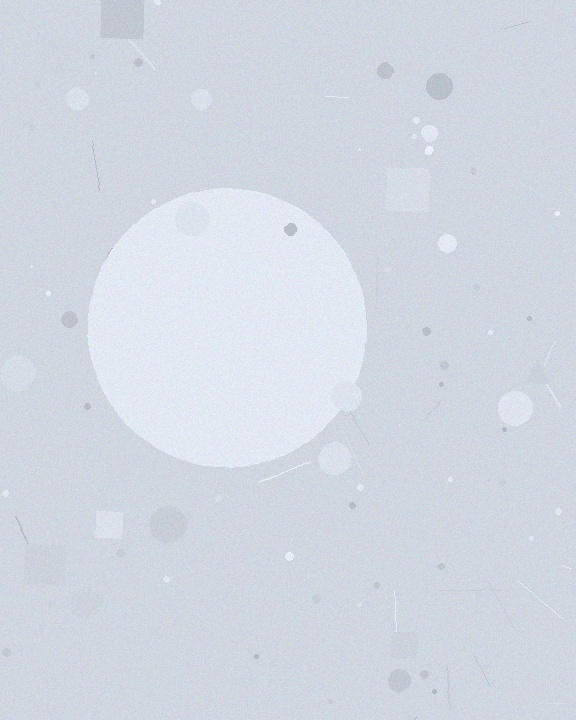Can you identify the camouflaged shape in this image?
The camouflaged shape is a circle.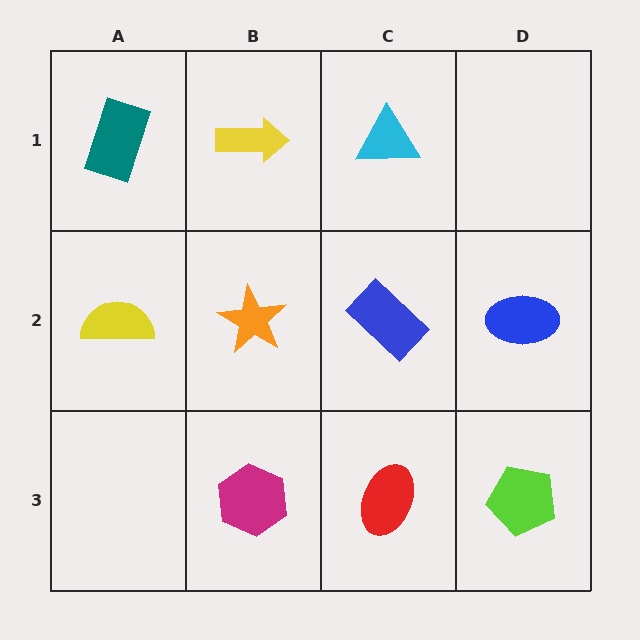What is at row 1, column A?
A teal rectangle.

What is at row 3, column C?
A red ellipse.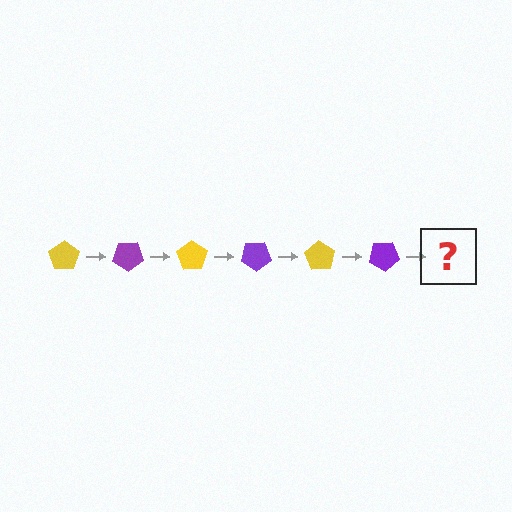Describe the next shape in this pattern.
It should be a yellow pentagon, rotated 210 degrees from the start.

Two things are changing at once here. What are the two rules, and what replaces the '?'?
The two rules are that it rotates 35 degrees each step and the color cycles through yellow and purple. The '?' should be a yellow pentagon, rotated 210 degrees from the start.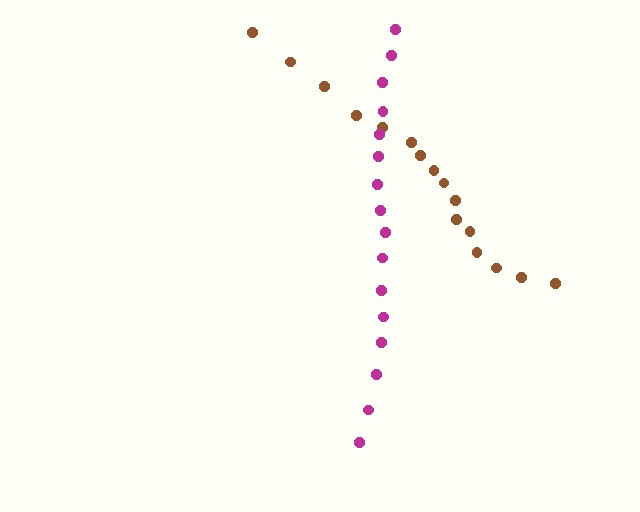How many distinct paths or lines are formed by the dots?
There are 2 distinct paths.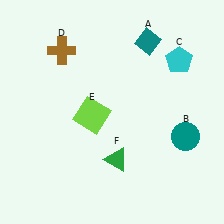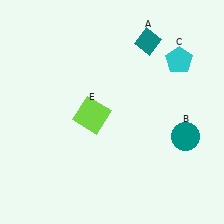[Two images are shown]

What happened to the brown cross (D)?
The brown cross (D) was removed in Image 2. It was in the top-left area of Image 1.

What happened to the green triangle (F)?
The green triangle (F) was removed in Image 2. It was in the bottom-right area of Image 1.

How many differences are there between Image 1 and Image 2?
There are 2 differences between the two images.